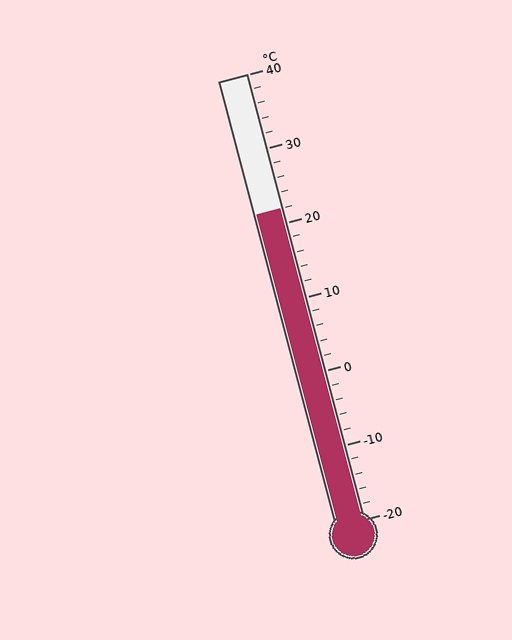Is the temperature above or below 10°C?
The temperature is above 10°C.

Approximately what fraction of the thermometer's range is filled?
The thermometer is filled to approximately 70% of its range.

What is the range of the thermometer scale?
The thermometer scale ranges from -20°C to 40°C.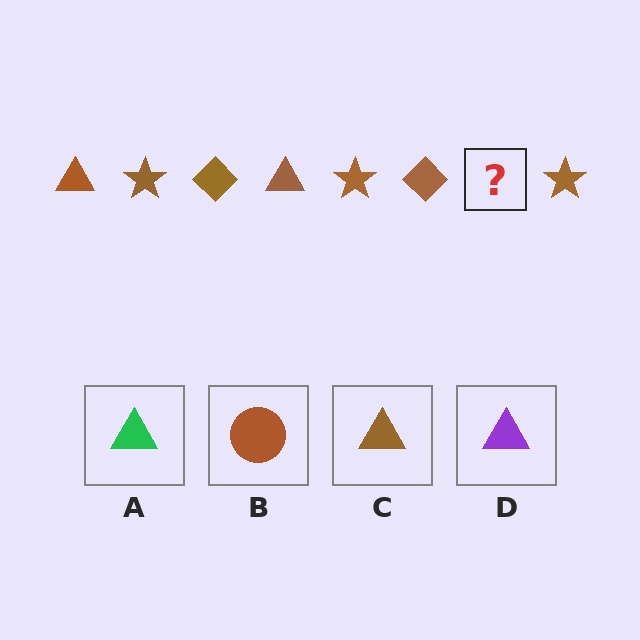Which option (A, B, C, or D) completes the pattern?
C.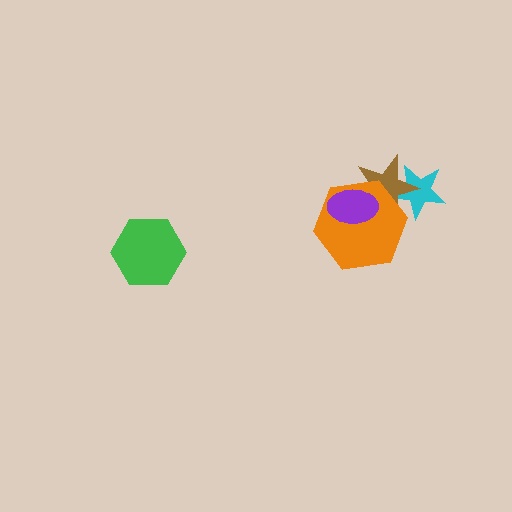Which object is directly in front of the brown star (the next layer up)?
The orange hexagon is directly in front of the brown star.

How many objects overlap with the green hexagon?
0 objects overlap with the green hexagon.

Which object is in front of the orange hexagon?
The purple ellipse is in front of the orange hexagon.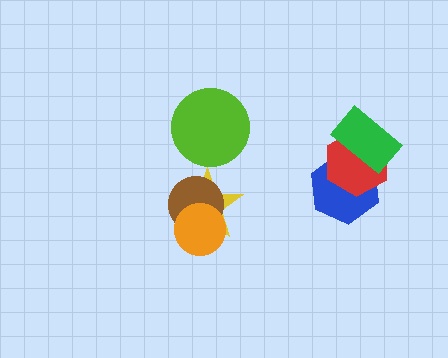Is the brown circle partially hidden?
Yes, it is partially covered by another shape.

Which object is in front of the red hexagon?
The green rectangle is in front of the red hexagon.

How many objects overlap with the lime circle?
0 objects overlap with the lime circle.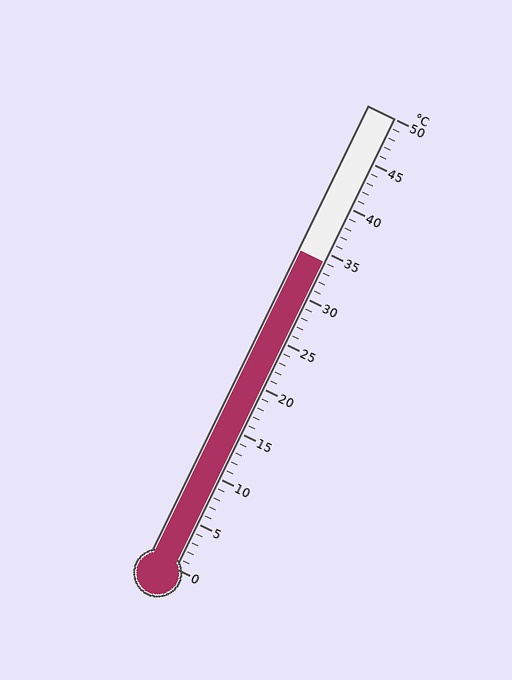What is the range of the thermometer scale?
The thermometer scale ranges from 0°C to 50°C.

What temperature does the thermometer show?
The thermometer shows approximately 34°C.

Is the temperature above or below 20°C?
The temperature is above 20°C.